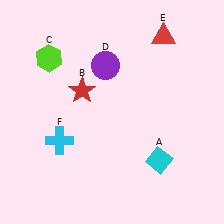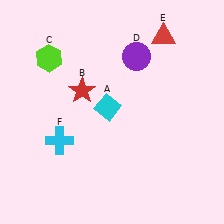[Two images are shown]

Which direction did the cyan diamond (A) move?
The cyan diamond (A) moved up.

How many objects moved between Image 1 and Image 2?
2 objects moved between the two images.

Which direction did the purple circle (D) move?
The purple circle (D) moved right.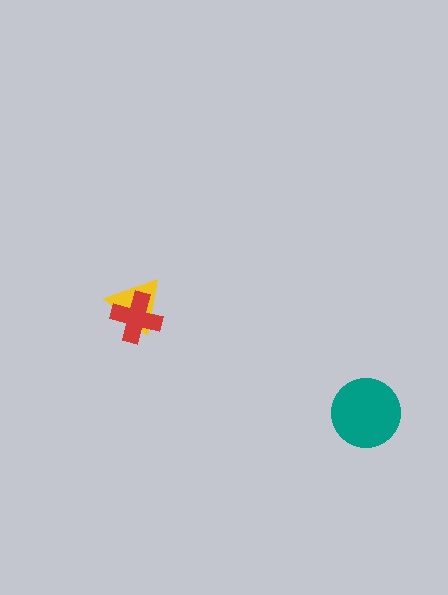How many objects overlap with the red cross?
1 object overlaps with the red cross.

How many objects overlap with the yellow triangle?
1 object overlaps with the yellow triangle.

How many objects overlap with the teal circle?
0 objects overlap with the teal circle.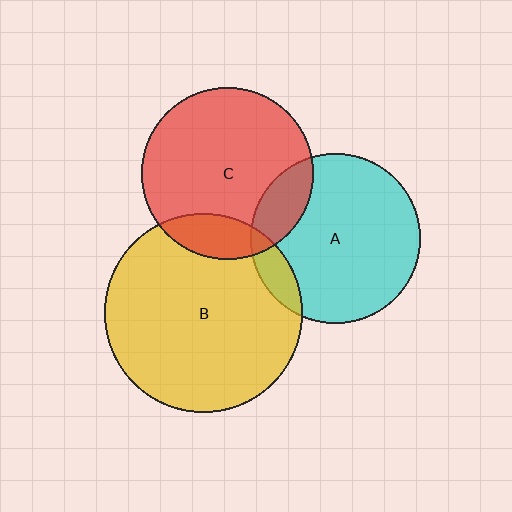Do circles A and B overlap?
Yes.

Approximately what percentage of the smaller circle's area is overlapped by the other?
Approximately 10%.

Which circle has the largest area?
Circle B (yellow).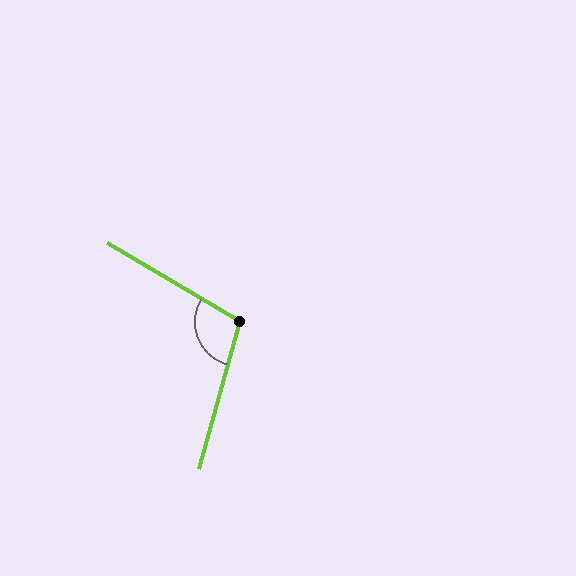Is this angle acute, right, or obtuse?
It is obtuse.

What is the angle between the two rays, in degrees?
Approximately 105 degrees.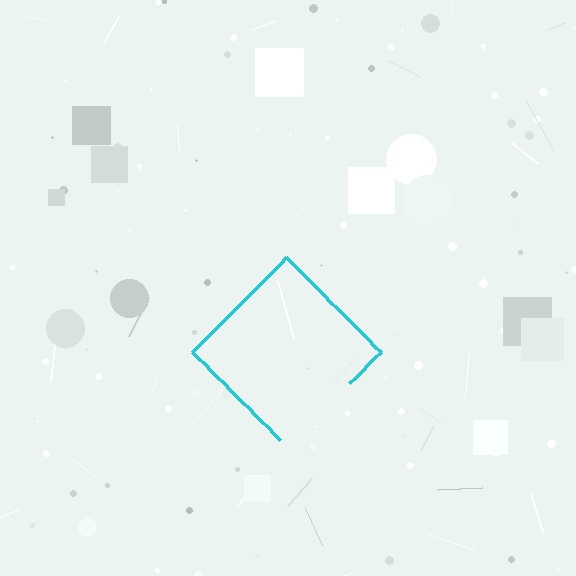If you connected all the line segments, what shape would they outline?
They would outline a diamond.